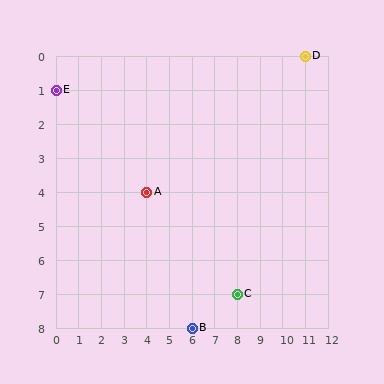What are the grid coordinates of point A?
Point A is at grid coordinates (4, 4).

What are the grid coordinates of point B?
Point B is at grid coordinates (6, 8).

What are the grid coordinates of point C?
Point C is at grid coordinates (8, 7).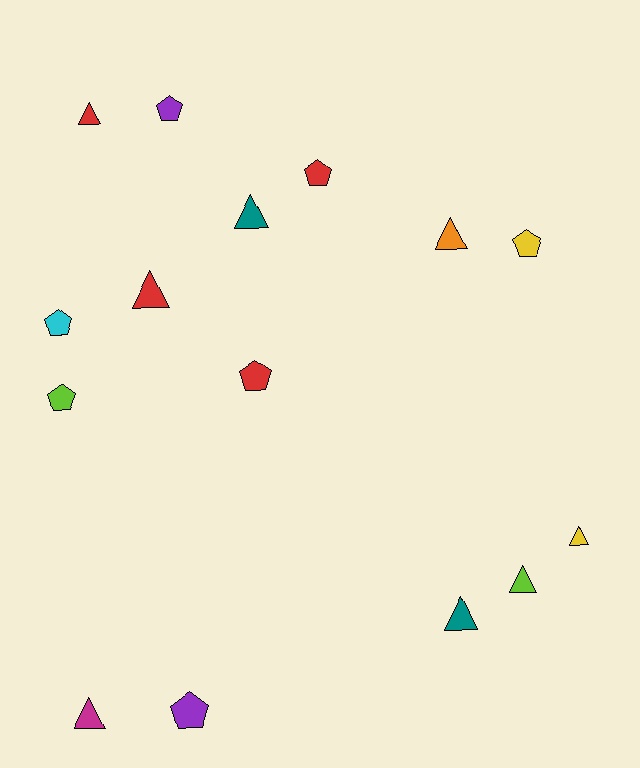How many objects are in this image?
There are 15 objects.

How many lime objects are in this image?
There are 2 lime objects.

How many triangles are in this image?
There are 8 triangles.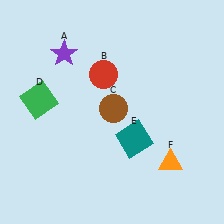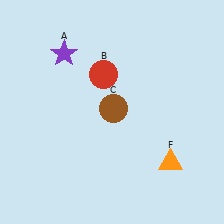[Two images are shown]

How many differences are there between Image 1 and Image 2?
There are 2 differences between the two images.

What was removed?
The green square (D), the teal square (E) were removed in Image 2.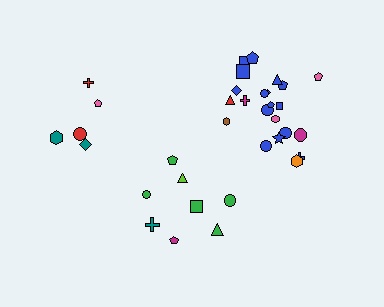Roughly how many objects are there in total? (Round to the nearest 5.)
Roughly 35 objects in total.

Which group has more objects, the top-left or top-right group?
The top-right group.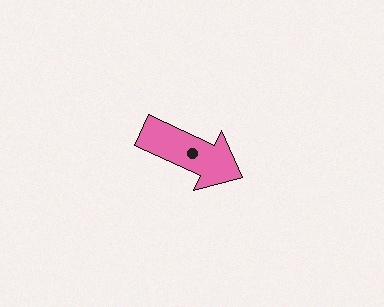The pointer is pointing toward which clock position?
Roughly 4 o'clock.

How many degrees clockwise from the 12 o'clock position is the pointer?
Approximately 115 degrees.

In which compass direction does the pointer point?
Southeast.